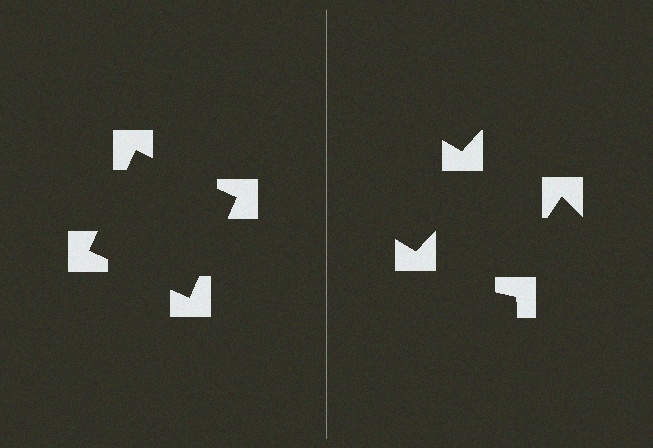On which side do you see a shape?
An illusory square appears on the left side. On the right side the wedge cuts are rotated, so no coherent shape forms.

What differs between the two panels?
The notched squares are positioned identically on both sides; only the wedge orientations differ. On the left they align to a square; on the right they are misaligned.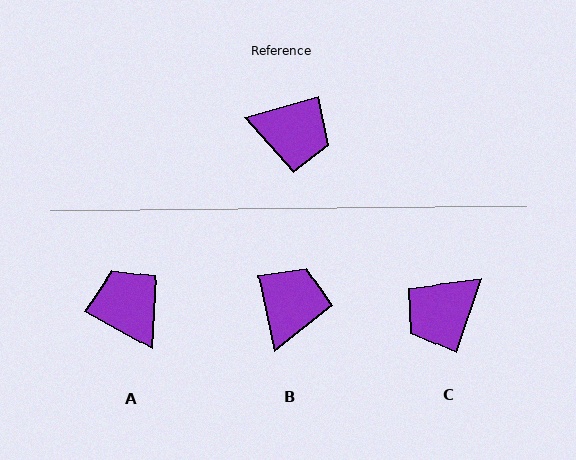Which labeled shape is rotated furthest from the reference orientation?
A, about 135 degrees away.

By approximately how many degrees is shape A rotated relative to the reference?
Approximately 135 degrees counter-clockwise.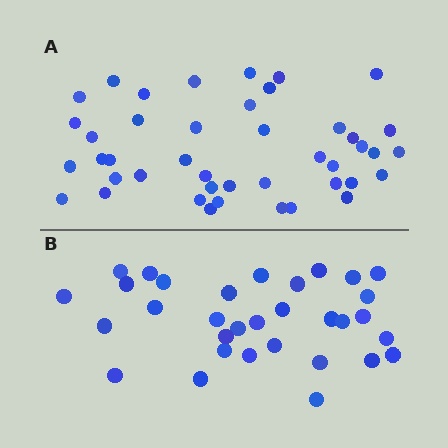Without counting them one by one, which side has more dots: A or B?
Region A (the top region) has more dots.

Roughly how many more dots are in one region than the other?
Region A has roughly 12 or so more dots than region B.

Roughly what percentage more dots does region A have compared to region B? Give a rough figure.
About 35% more.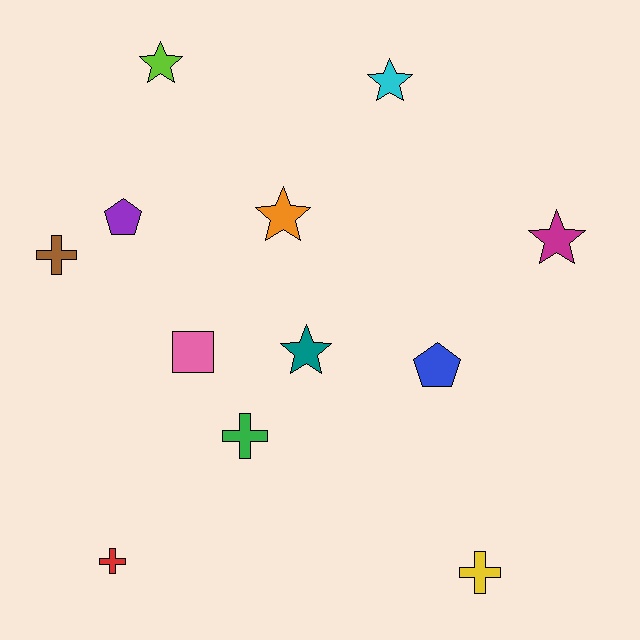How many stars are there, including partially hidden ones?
There are 5 stars.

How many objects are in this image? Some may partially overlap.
There are 12 objects.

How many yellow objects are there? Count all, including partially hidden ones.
There is 1 yellow object.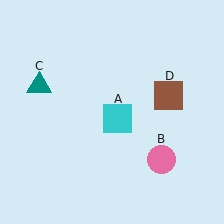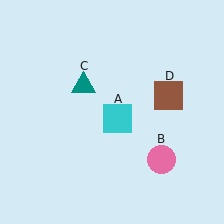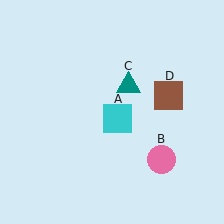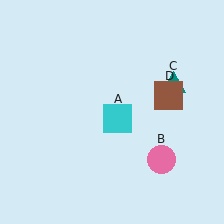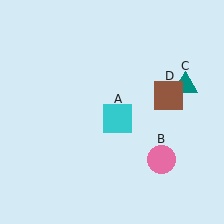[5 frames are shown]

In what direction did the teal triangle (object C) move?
The teal triangle (object C) moved right.